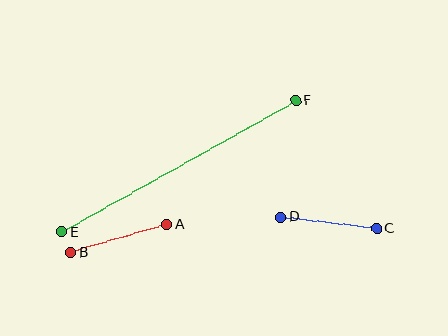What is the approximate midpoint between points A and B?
The midpoint is at approximately (119, 239) pixels.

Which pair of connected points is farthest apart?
Points E and F are farthest apart.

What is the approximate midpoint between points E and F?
The midpoint is at approximately (179, 166) pixels.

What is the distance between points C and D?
The distance is approximately 97 pixels.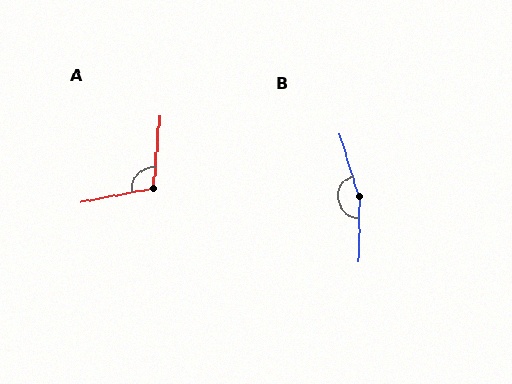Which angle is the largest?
B, at approximately 163 degrees.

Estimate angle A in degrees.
Approximately 106 degrees.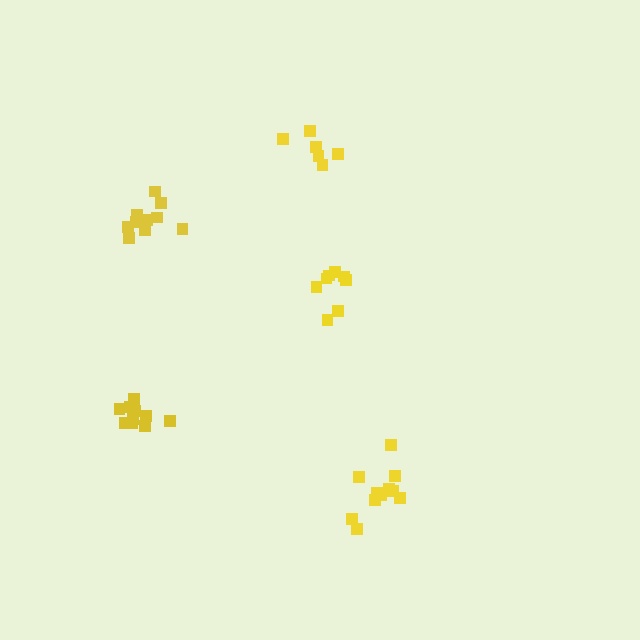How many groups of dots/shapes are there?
There are 5 groups.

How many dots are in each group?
Group 1: 11 dots, Group 2: 11 dots, Group 3: 8 dots, Group 4: 6 dots, Group 5: 10 dots (46 total).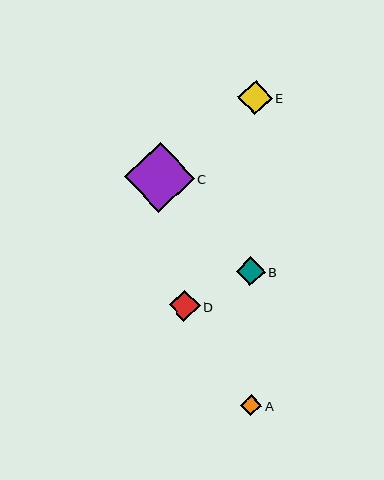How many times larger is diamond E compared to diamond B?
Diamond E is approximately 1.2 times the size of diamond B.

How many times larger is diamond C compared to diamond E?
Diamond C is approximately 2.0 times the size of diamond E.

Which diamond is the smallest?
Diamond A is the smallest with a size of approximately 22 pixels.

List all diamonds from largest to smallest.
From largest to smallest: C, E, D, B, A.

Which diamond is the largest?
Diamond C is the largest with a size of approximately 70 pixels.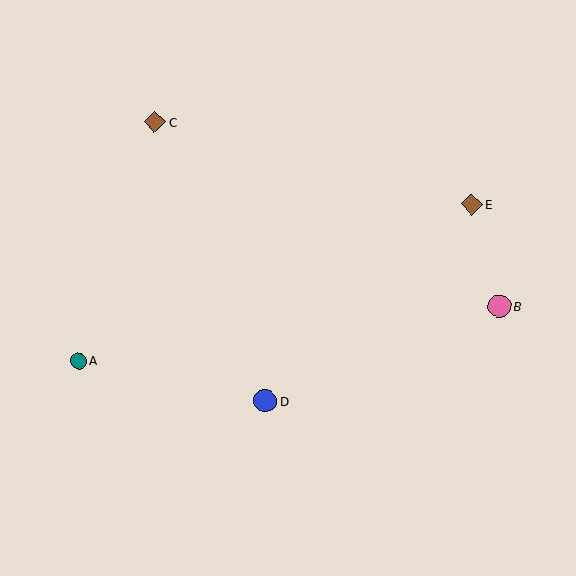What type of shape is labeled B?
Shape B is a pink circle.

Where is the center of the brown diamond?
The center of the brown diamond is at (472, 204).